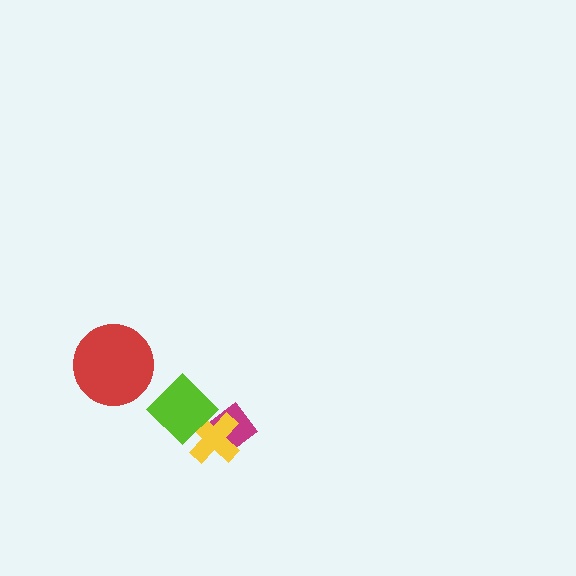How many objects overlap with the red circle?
0 objects overlap with the red circle.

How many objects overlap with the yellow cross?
2 objects overlap with the yellow cross.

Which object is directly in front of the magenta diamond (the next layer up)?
The yellow cross is directly in front of the magenta diamond.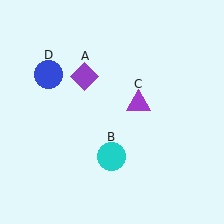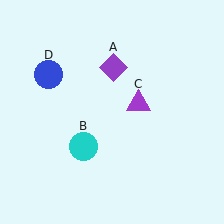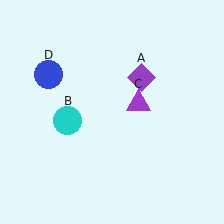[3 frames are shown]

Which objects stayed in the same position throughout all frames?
Purple triangle (object C) and blue circle (object D) remained stationary.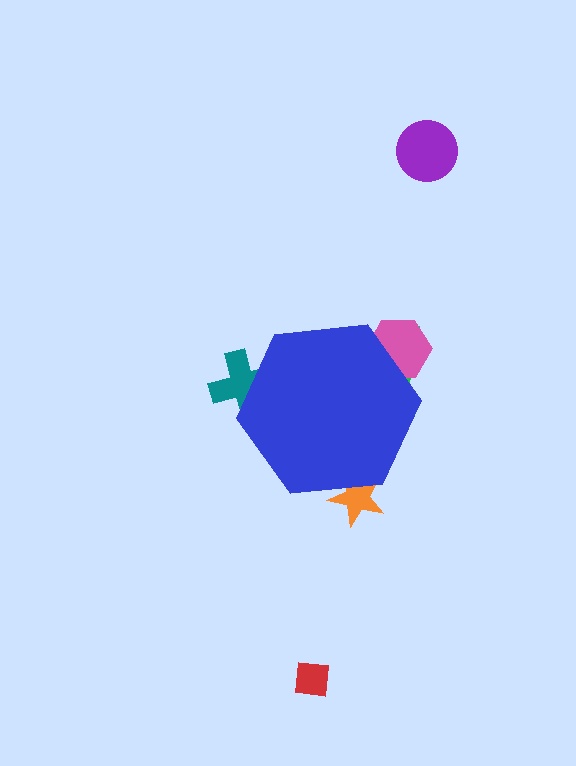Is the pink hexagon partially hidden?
Yes, the pink hexagon is partially hidden behind the blue hexagon.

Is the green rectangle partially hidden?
Yes, the green rectangle is partially hidden behind the blue hexagon.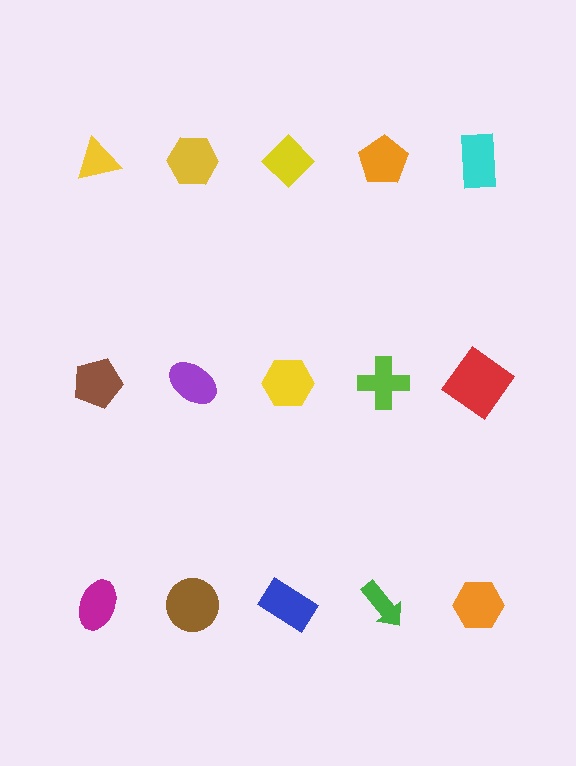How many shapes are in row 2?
5 shapes.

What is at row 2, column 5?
A red diamond.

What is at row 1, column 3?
A yellow diamond.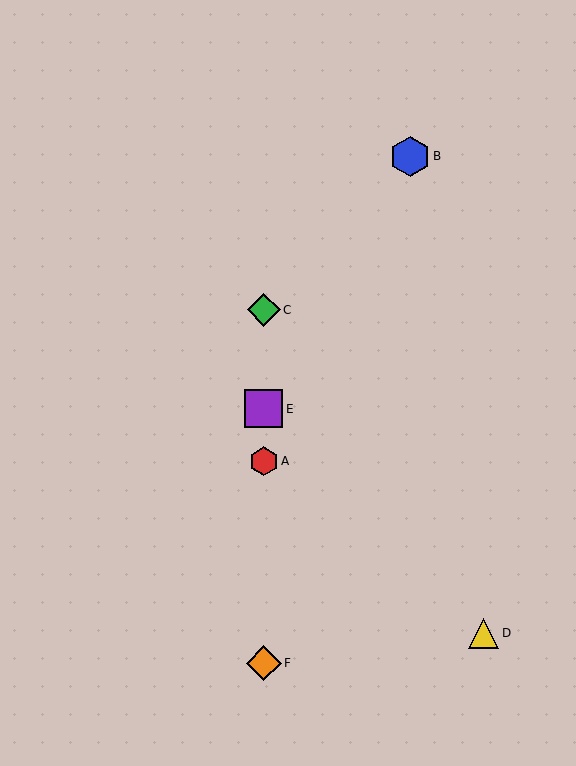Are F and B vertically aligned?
No, F is at x≈264 and B is at x≈410.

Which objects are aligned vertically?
Objects A, C, E, F are aligned vertically.